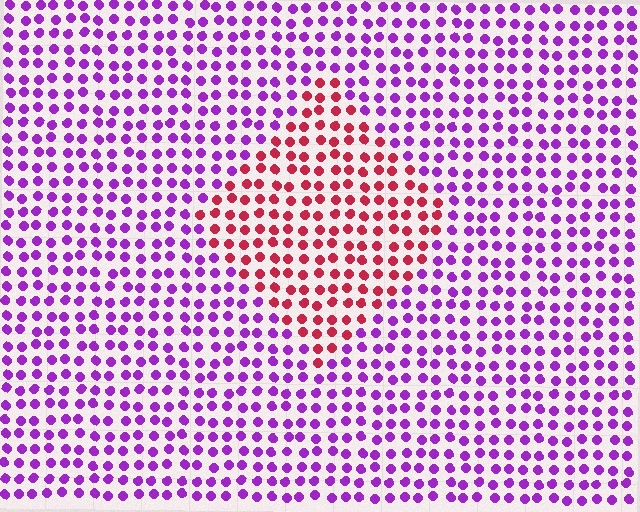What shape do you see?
I see a diamond.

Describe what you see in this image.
The image is filled with small purple elements in a uniform arrangement. A diamond-shaped region is visible where the elements are tinted to a slightly different hue, forming a subtle color boundary.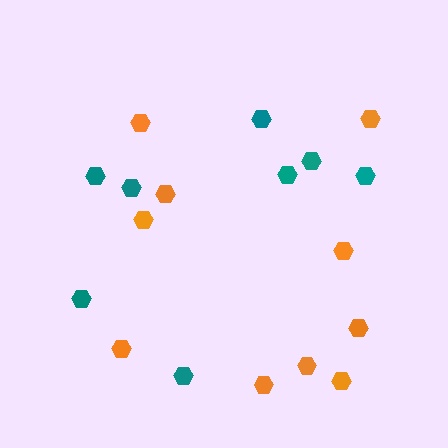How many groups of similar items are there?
There are 2 groups: one group of orange hexagons (10) and one group of teal hexagons (8).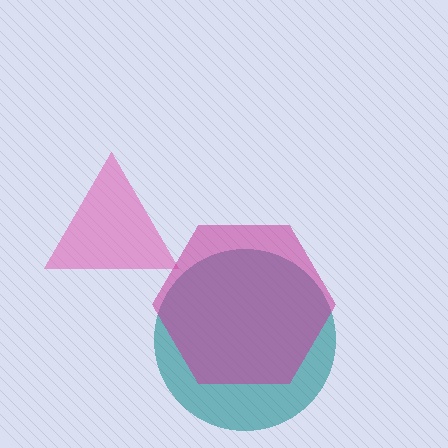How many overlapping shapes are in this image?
There are 3 overlapping shapes in the image.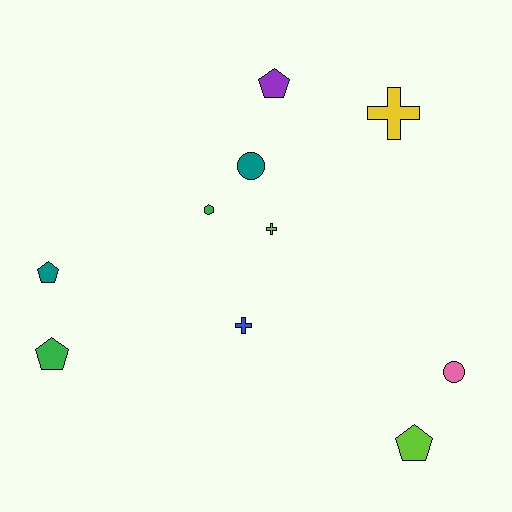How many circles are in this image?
There are 2 circles.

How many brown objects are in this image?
There are no brown objects.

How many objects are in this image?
There are 10 objects.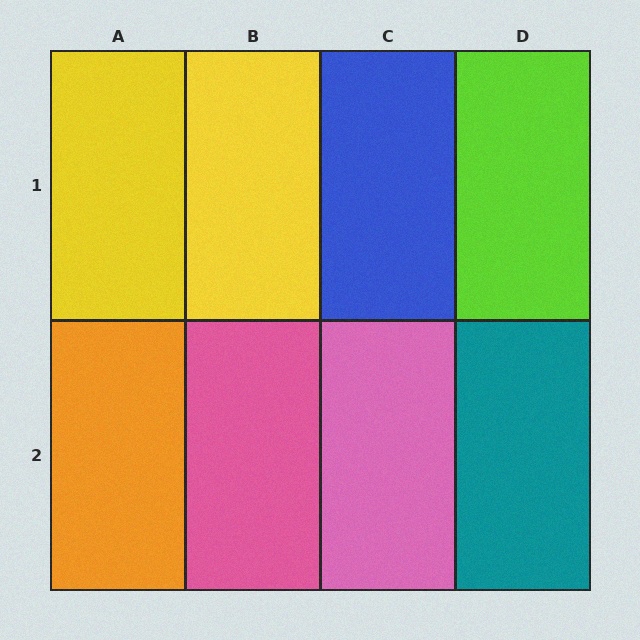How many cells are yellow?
2 cells are yellow.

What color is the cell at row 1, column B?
Yellow.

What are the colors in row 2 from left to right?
Orange, pink, pink, teal.